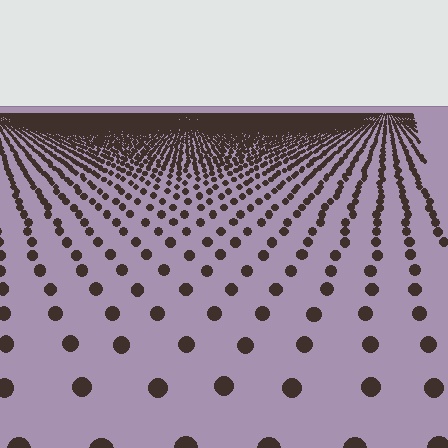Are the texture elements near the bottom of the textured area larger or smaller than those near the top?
Larger. Near the bottom, elements are closer to the viewer and appear at a bigger on-screen size.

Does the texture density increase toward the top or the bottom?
Density increases toward the top.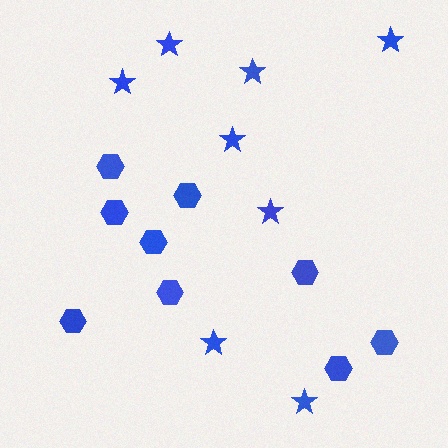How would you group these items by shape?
There are 2 groups: one group of stars (8) and one group of hexagons (9).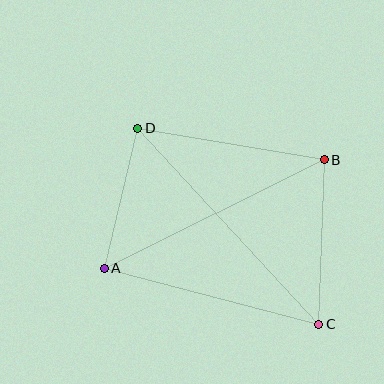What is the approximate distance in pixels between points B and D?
The distance between B and D is approximately 189 pixels.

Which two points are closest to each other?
Points A and D are closest to each other.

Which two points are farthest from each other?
Points C and D are farthest from each other.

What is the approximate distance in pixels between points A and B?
The distance between A and B is approximately 245 pixels.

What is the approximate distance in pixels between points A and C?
The distance between A and C is approximately 221 pixels.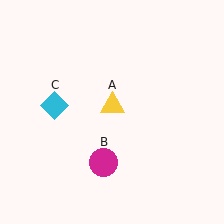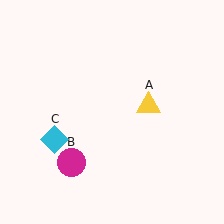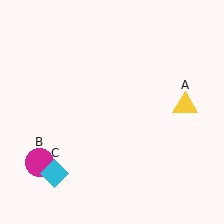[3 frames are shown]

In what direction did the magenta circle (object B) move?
The magenta circle (object B) moved left.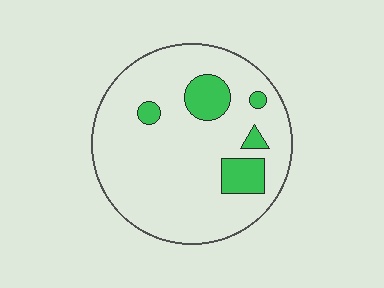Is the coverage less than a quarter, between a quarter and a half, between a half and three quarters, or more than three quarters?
Less than a quarter.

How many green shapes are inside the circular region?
5.